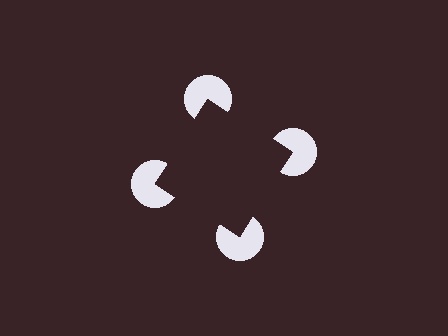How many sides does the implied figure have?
4 sides.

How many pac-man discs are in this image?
There are 4 — one at each vertex of the illusory square.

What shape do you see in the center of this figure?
An illusory square — its edges are inferred from the aligned wedge cuts in the pac-man discs, not physically drawn.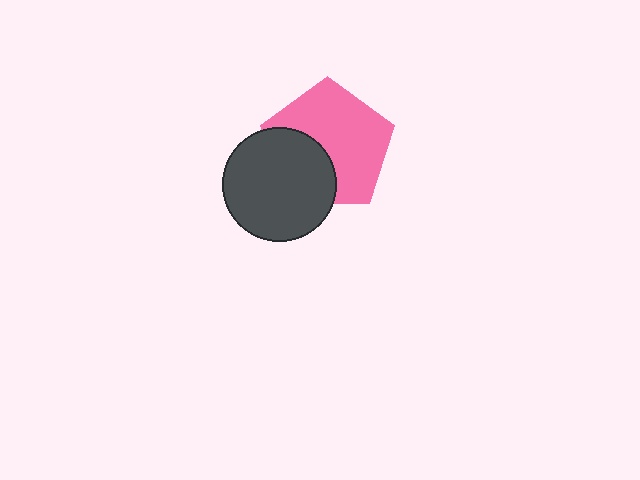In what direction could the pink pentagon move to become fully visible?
The pink pentagon could move toward the upper-right. That would shift it out from behind the dark gray circle entirely.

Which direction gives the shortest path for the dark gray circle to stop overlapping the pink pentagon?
Moving toward the lower-left gives the shortest separation.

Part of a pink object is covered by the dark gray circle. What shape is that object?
It is a pentagon.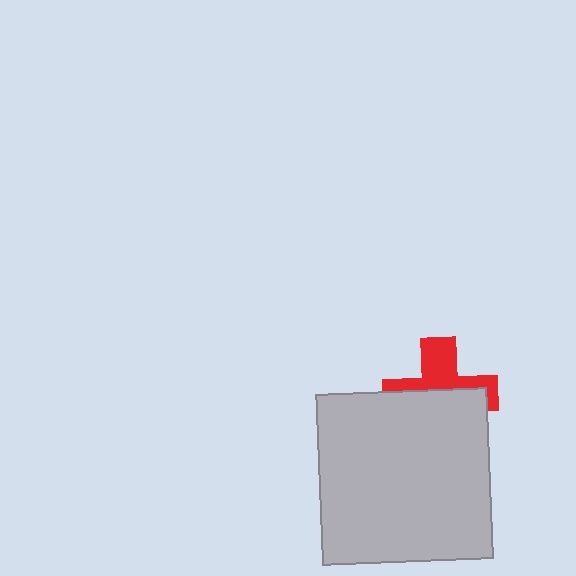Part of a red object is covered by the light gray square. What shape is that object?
It is a cross.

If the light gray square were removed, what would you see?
You would see the complete red cross.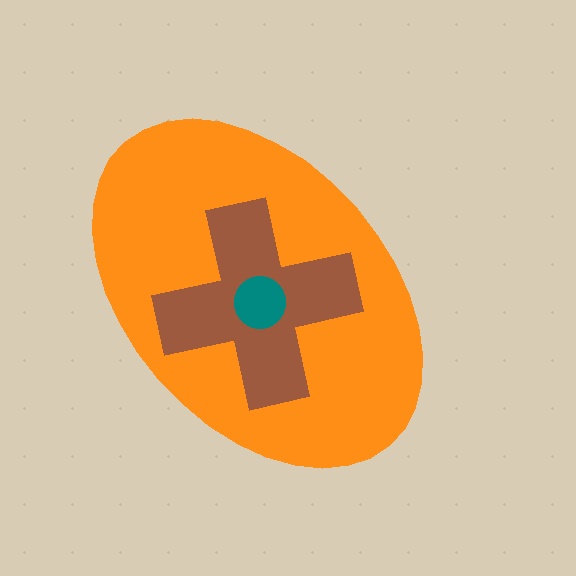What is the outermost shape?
The orange ellipse.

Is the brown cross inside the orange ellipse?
Yes.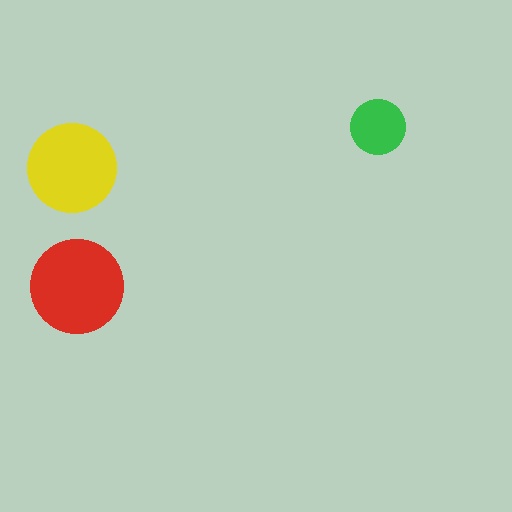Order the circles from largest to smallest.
the red one, the yellow one, the green one.